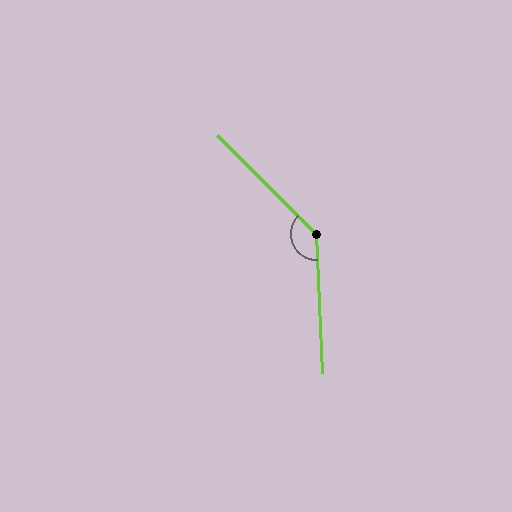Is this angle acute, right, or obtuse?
It is obtuse.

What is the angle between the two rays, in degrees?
Approximately 137 degrees.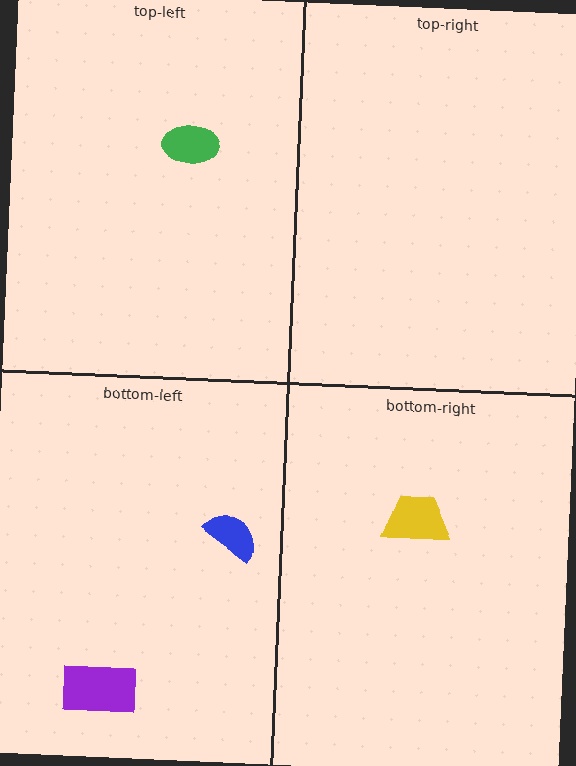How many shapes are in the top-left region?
1.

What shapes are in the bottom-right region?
The yellow trapezoid.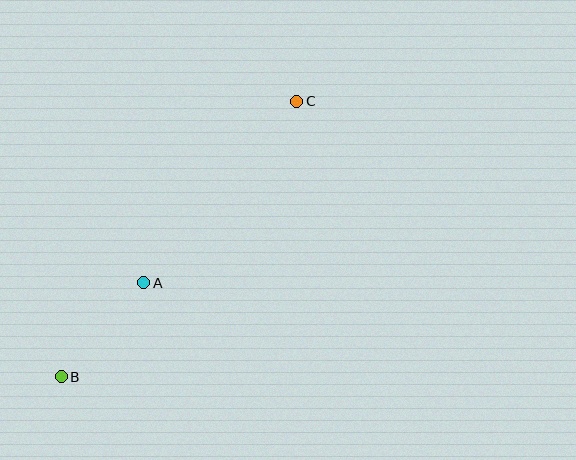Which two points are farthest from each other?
Points B and C are farthest from each other.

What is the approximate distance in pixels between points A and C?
The distance between A and C is approximately 237 pixels.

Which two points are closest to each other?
Points A and B are closest to each other.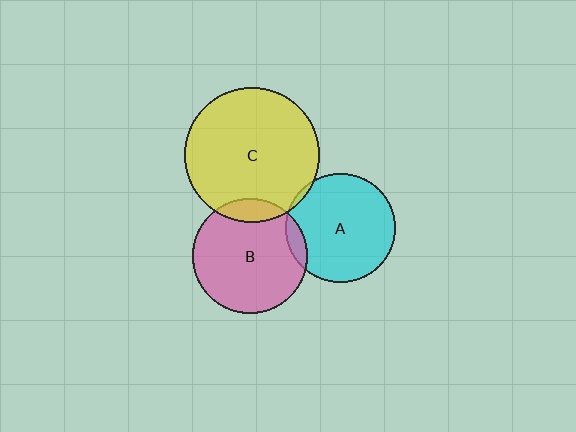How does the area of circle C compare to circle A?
Approximately 1.5 times.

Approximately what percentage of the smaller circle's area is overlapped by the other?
Approximately 5%.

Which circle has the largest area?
Circle C (yellow).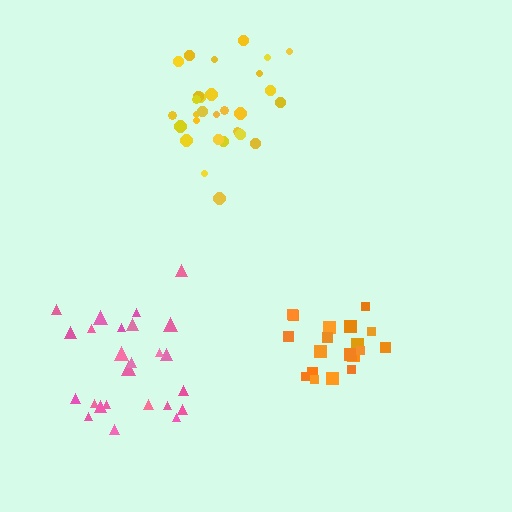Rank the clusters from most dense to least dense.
orange, yellow, pink.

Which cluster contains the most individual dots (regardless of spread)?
Yellow (29).